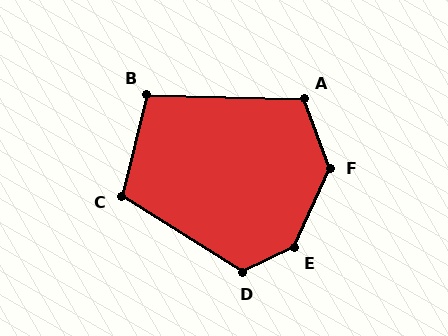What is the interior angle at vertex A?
Approximately 112 degrees (obtuse).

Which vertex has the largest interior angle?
E, at approximately 140 degrees.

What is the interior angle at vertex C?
Approximately 108 degrees (obtuse).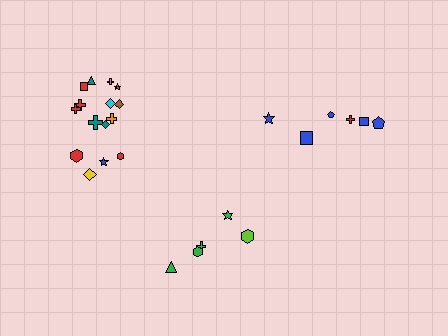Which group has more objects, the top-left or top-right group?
The top-left group.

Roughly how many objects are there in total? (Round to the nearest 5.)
Roughly 25 objects in total.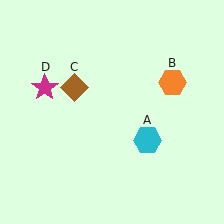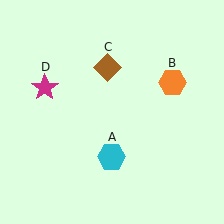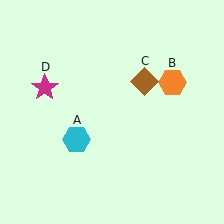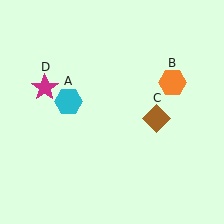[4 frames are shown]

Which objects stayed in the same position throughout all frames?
Orange hexagon (object B) and magenta star (object D) remained stationary.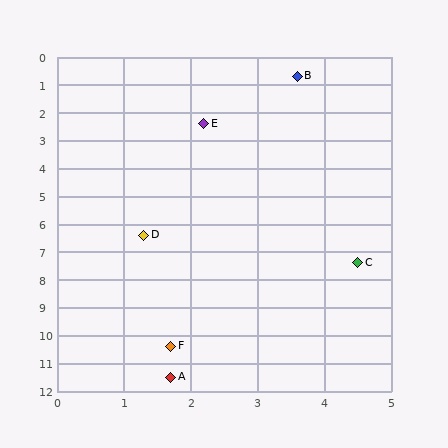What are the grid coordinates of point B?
Point B is at approximately (3.6, 0.7).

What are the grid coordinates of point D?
Point D is at approximately (1.3, 6.4).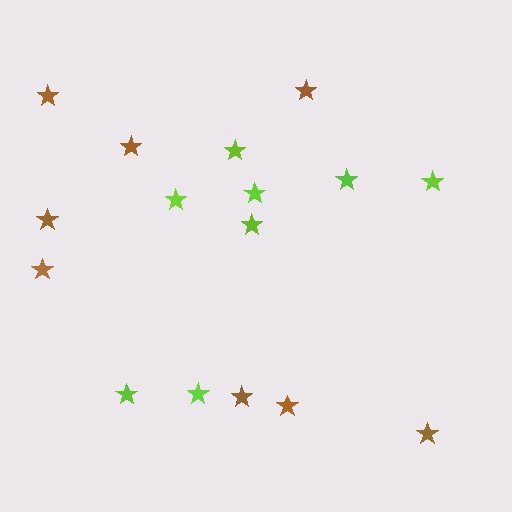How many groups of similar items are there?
There are 2 groups: one group of brown stars (8) and one group of lime stars (8).